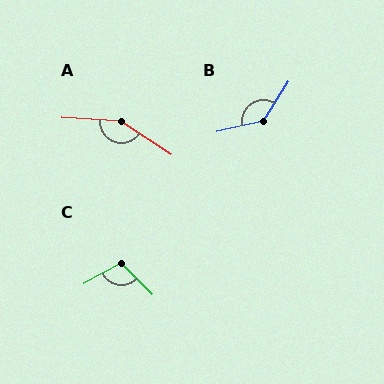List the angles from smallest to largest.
C (106°), B (135°), A (151°).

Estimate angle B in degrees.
Approximately 135 degrees.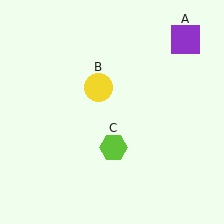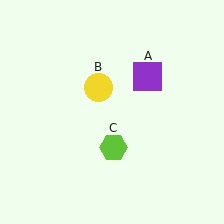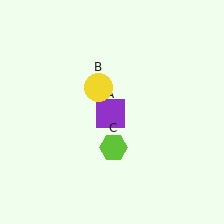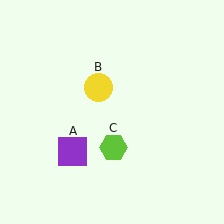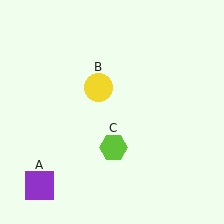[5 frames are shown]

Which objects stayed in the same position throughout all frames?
Yellow circle (object B) and lime hexagon (object C) remained stationary.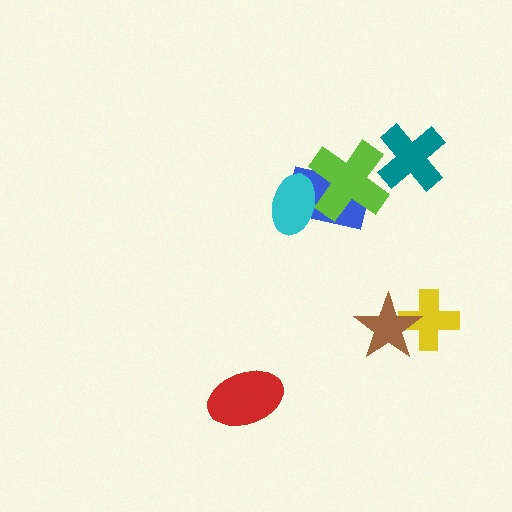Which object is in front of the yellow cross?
The brown star is in front of the yellow cross.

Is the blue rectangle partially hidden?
Yes, it is partially covered by another shape.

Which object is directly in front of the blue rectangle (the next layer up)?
The lime cross is directly in front of the blue rectangle.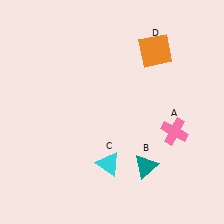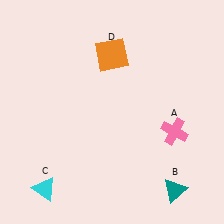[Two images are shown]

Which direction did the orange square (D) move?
The orange square (D) moved left.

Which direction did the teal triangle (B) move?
The teal triangle (B) moved right.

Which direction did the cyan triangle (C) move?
The cyan triangle (C) moved left.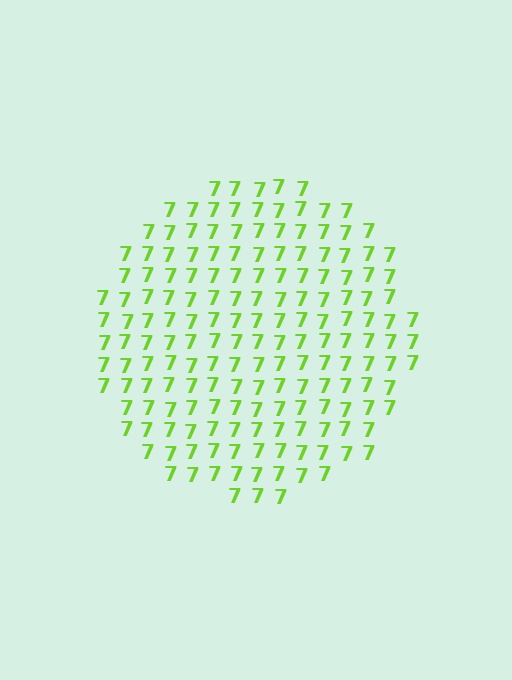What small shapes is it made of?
It is made of small digit 7's.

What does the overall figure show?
The overall figure shows a circle.